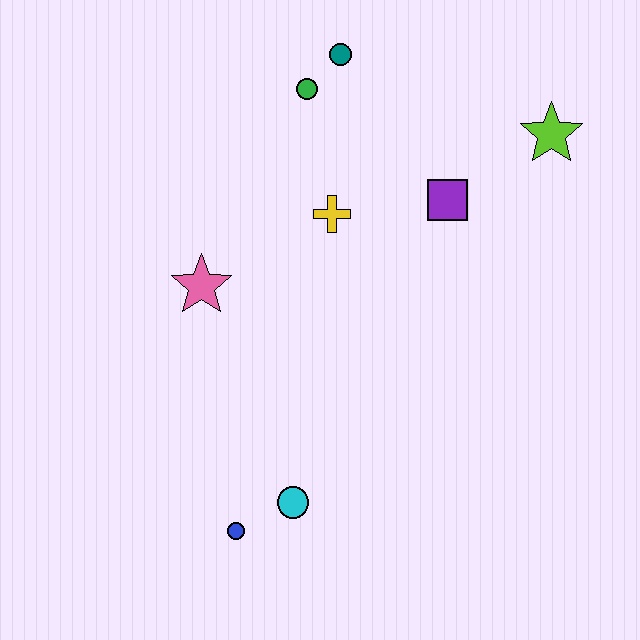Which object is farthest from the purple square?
The blue circle is farthest from the purple square.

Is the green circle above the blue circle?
Yes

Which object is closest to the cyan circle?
The blue circle is closest to the cyan circle.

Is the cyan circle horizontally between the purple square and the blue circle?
Yes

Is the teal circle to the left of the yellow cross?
No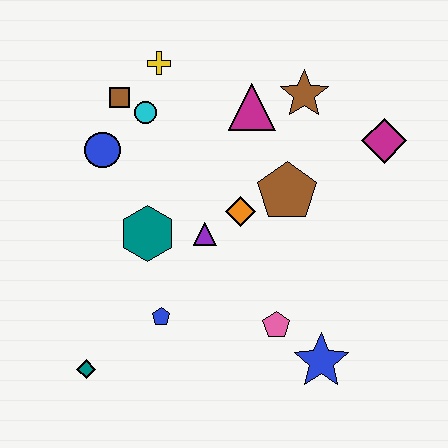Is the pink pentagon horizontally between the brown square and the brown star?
Yes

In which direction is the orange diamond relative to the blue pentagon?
The orange diamond is above the blue pentagon.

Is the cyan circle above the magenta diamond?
Yes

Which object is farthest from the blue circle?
The blue star is farthest from the blue circle.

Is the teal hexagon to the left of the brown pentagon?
Yes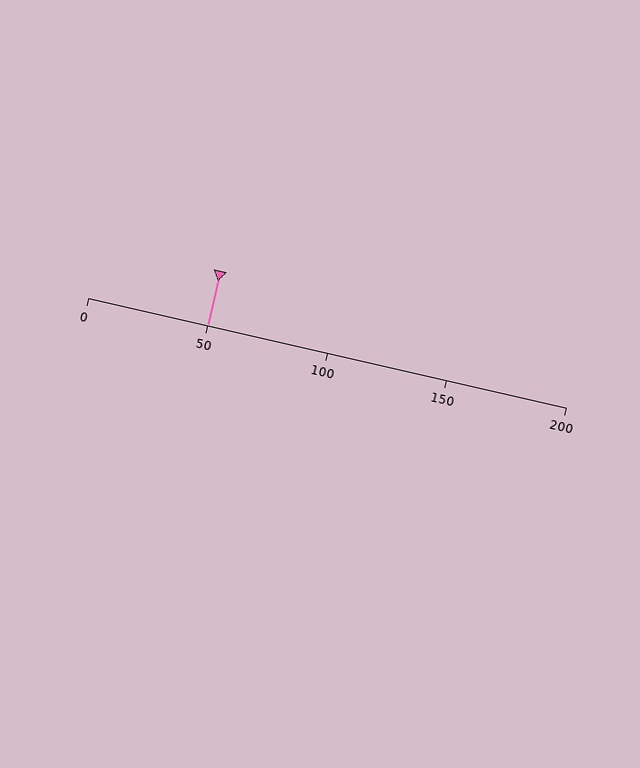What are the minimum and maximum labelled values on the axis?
The axis runs from 0 to 200.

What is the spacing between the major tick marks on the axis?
The major ticks are spaced 50 apart.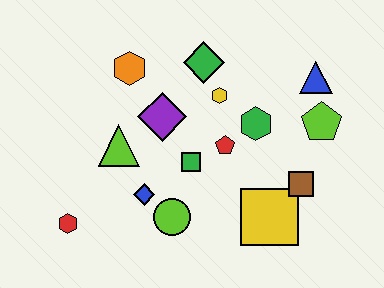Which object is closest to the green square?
The red pentagon is closest to the green square.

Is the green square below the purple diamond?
Yes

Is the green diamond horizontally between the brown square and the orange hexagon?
Yes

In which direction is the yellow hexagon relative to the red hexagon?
The yellow hexagon is to the right of the red hexagon.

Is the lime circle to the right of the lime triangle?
Yes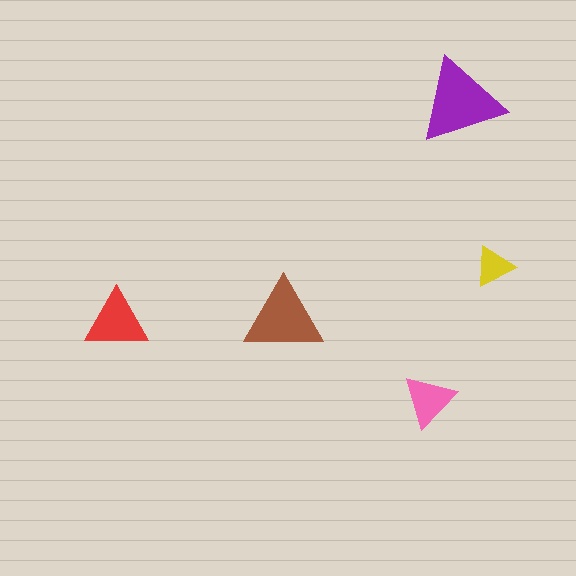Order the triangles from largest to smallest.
the purple one, the brown one, the red one, the pink one, the yellow one.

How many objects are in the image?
There are 5 objects in the image.